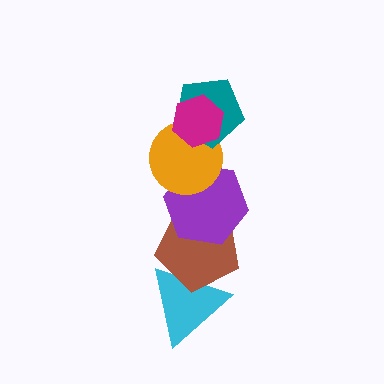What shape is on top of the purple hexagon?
The orange circle is on top of the purple hexagon.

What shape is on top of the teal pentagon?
The magenta hexagon is on top of the teal pentagon.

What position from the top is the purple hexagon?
The purple hexagon is 4th from the top.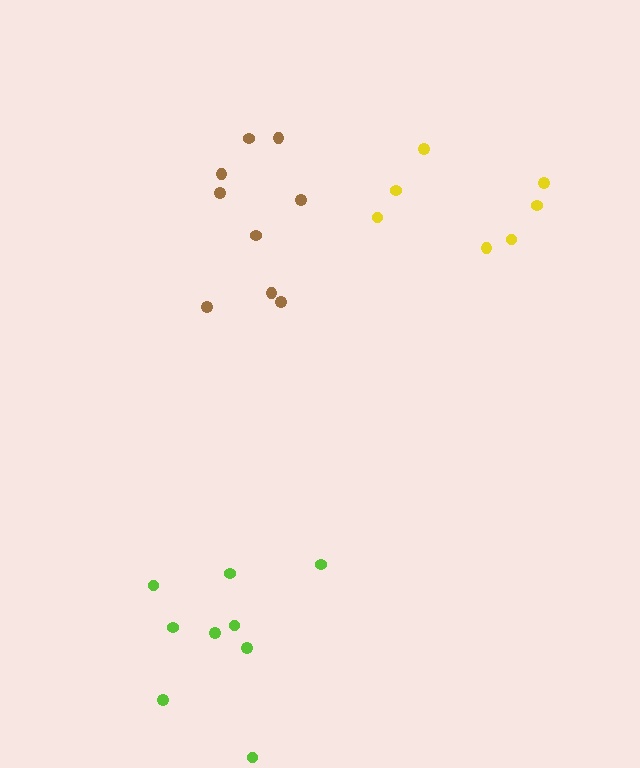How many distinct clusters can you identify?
There are 3 distinct clusters.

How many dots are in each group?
Group 1: 9 dots, Group 2: 7 dots, Group 3: 9 dots (25 total).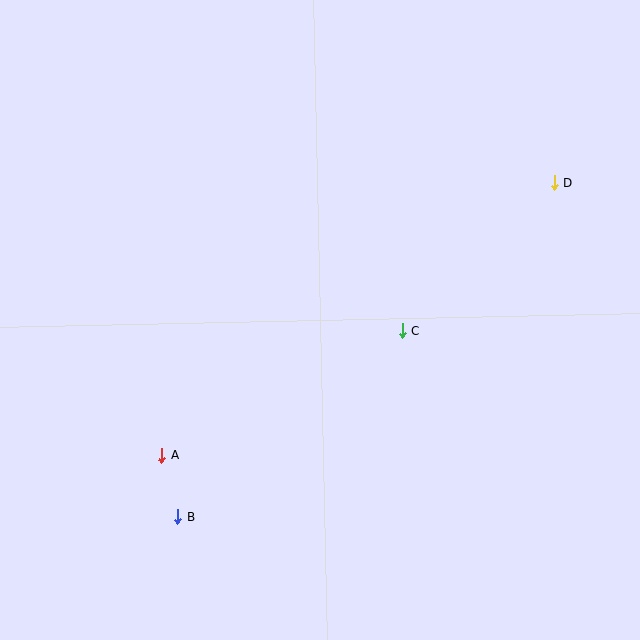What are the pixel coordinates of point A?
Point A is at (162, 456).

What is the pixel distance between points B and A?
The distance between B and A is 63 pixels.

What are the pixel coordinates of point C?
Point C is at (402, 331).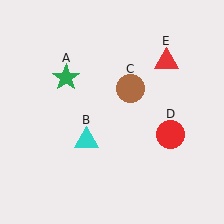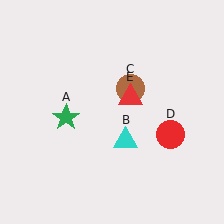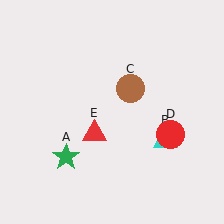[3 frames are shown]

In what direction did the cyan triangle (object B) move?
The cyan triangle (object B) moved right.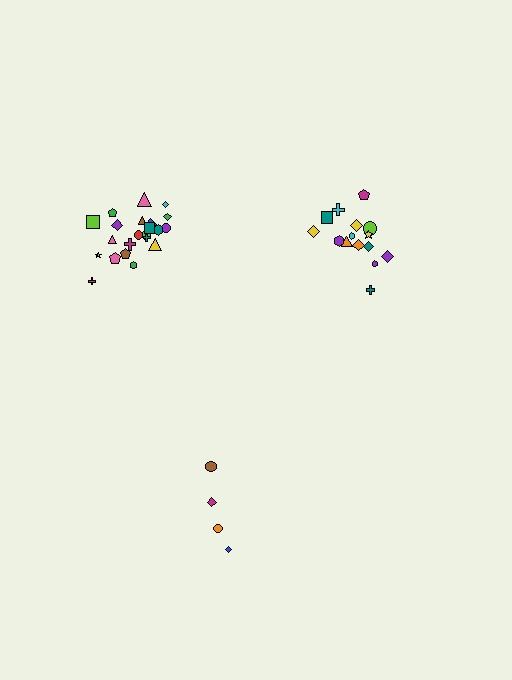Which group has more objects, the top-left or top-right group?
The top-left group.